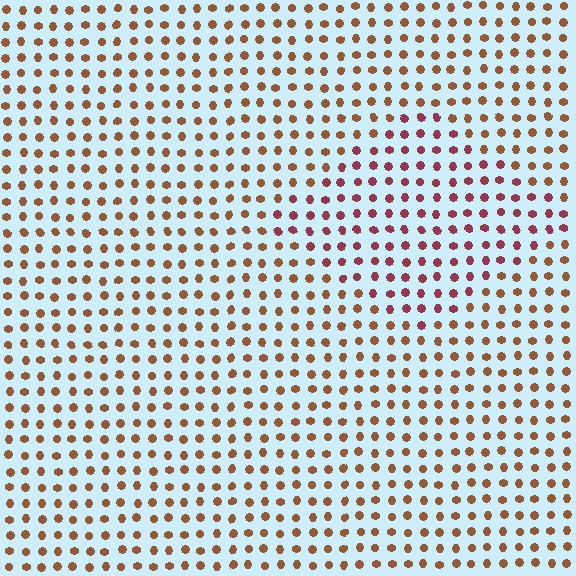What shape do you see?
I see a diamond.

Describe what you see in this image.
The image is filled with small brown elements in a uniform arrangement. A diamond-shaped region is visible where the elements are tinted to a slightly different hue, forming a subtle color boundary.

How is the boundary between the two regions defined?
The boundary is defined purely by a slight shift in hue (about 38 degrees). Spacing, size, and orientation are identical on both sides.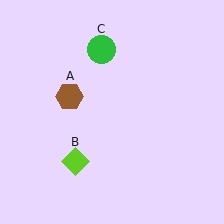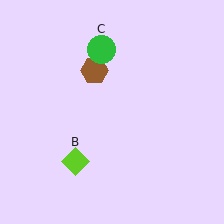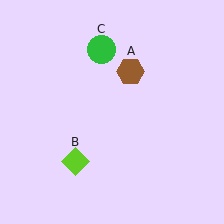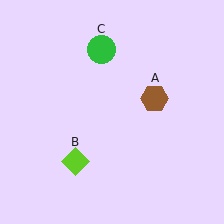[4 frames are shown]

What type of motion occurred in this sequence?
The brown hexagon (object A) rotated clockwise around the center of the scene.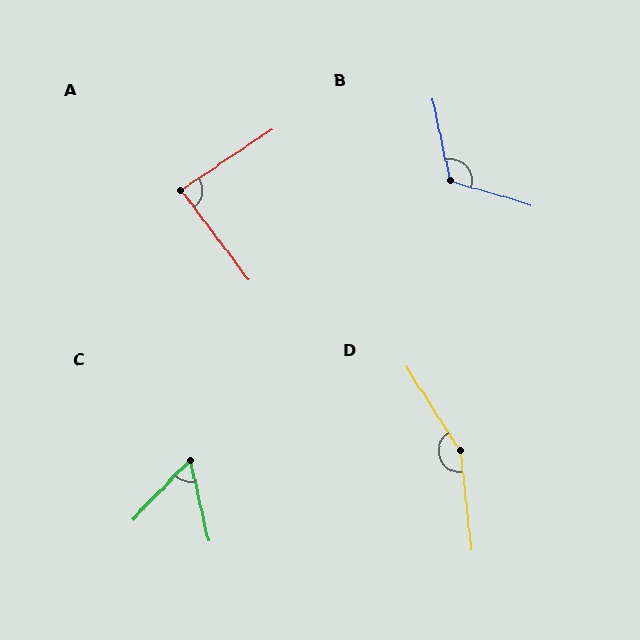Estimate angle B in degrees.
Approximately 119 degrees.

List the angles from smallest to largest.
C (56°), A (87°), B (119°), D (154°).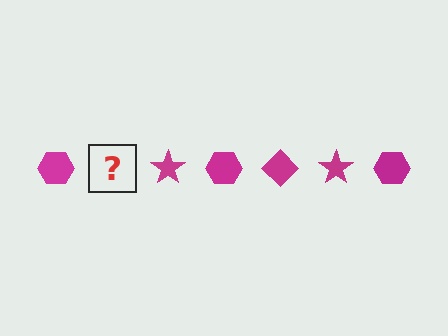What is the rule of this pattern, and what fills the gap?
The rule is that the pattern cycles through hexagon, diamond, star shapes in magenta. The gap should be filled with a magenta diamond.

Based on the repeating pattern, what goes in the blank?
The blank should be a magenta diamond.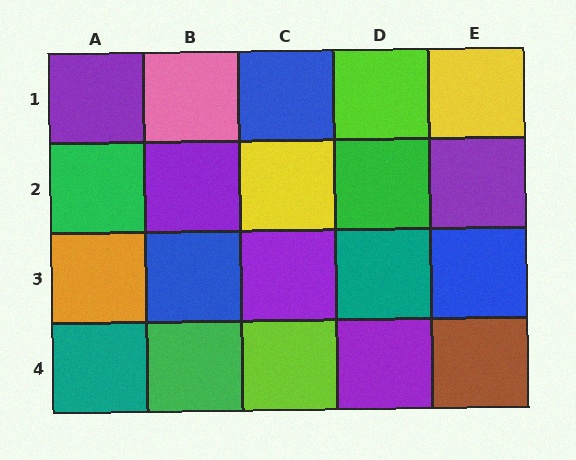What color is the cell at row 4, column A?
Teal.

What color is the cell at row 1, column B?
Pink.